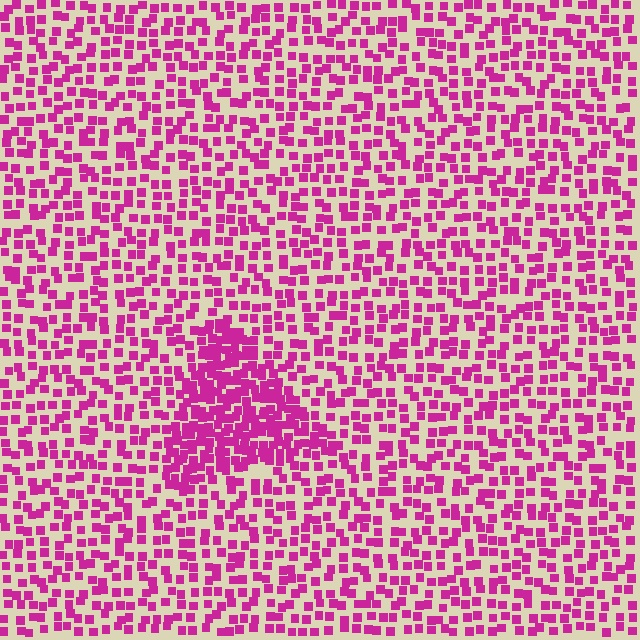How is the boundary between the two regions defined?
The boundary is defined by a change in element density (approximately 2.1x ratio). All elements are the same color, size, and shape.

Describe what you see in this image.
The image contains small magenta elements arranged at two different densities. A triangle-shaped region is visible where the elements are more densely packed than the surrounding area.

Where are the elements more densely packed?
The elements are more densely packed inside the triangle boundary.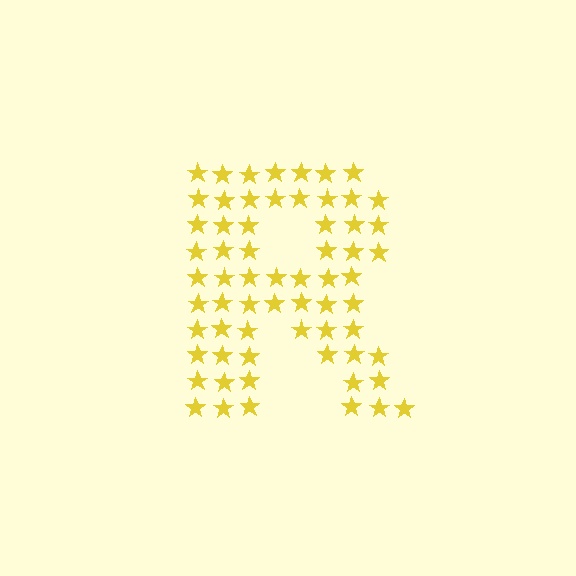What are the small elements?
The small elements are stars.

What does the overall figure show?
The overall figure shows the letter R.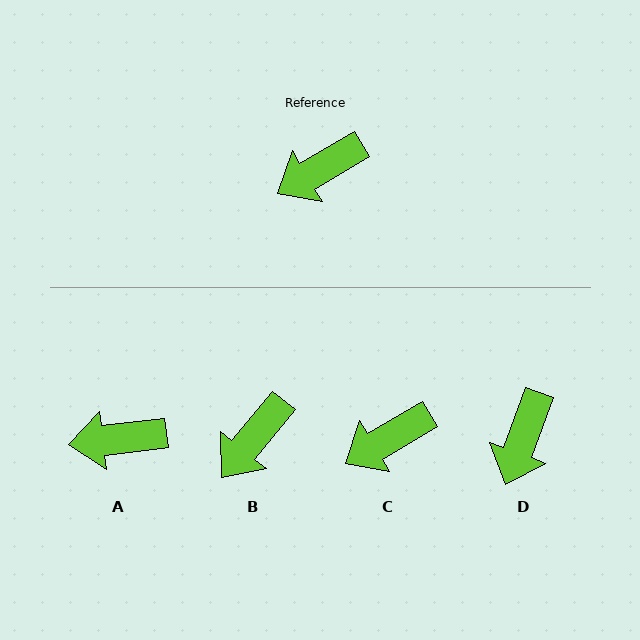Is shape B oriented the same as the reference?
No, it is off by about 20 degrees.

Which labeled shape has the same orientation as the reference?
C.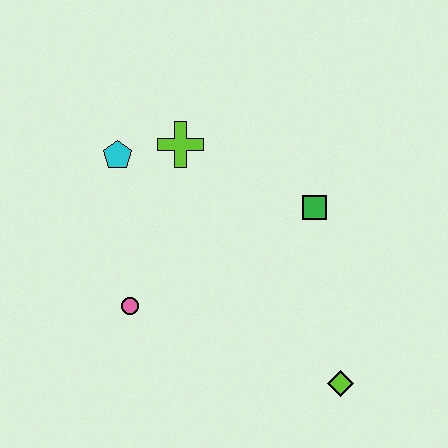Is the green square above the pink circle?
Yes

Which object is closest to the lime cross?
The cyan pentagon is closest to the lime cross.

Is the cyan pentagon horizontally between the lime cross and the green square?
No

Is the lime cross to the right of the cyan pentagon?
Yes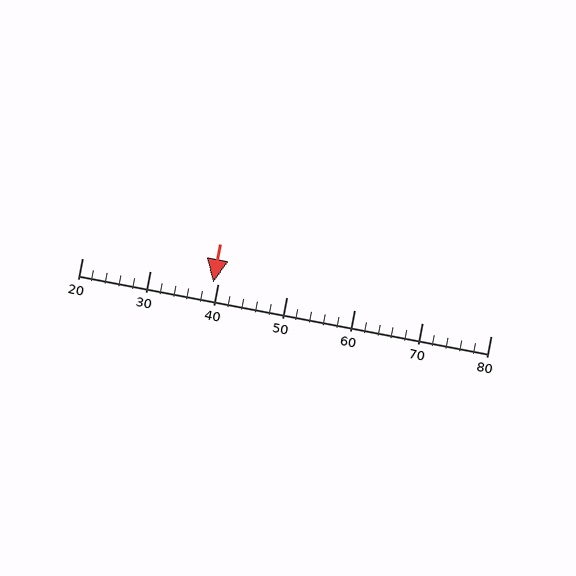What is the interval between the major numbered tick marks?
The major tick marks are spaced 10 units apart.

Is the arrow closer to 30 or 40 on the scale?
The arrow is closer to 40.